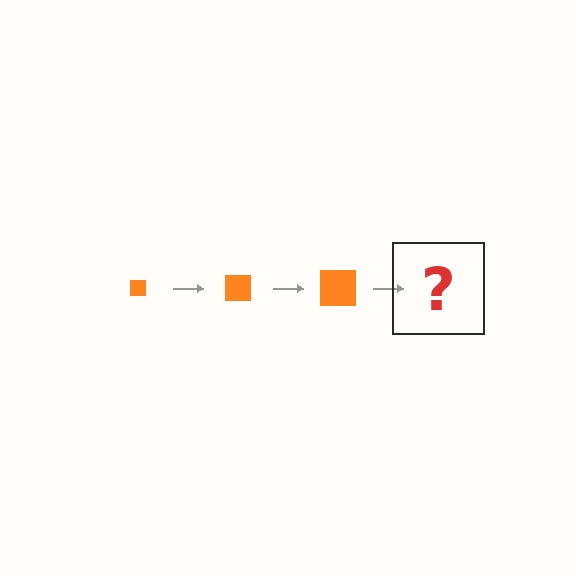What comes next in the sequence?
The next element should be an orange square, larger than the previous one.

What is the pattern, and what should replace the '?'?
The pattern is that the square gets progressively larger each step. The '?' should be an orange square, larger than the previous one.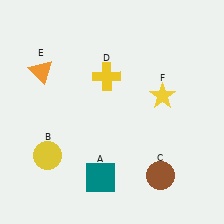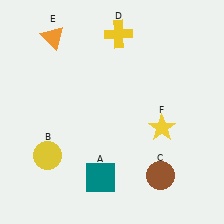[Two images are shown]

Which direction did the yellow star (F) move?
The yellow star (F) moved down.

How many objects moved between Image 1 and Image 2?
3 objects moved between the two images.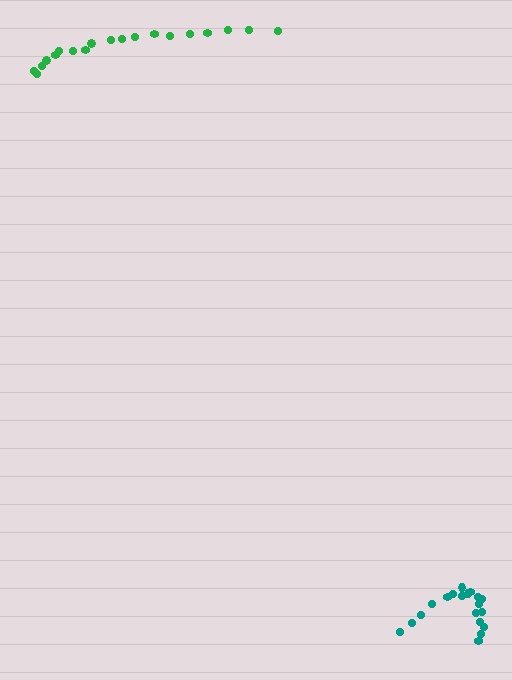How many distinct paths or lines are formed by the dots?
There are 2 distinct paths.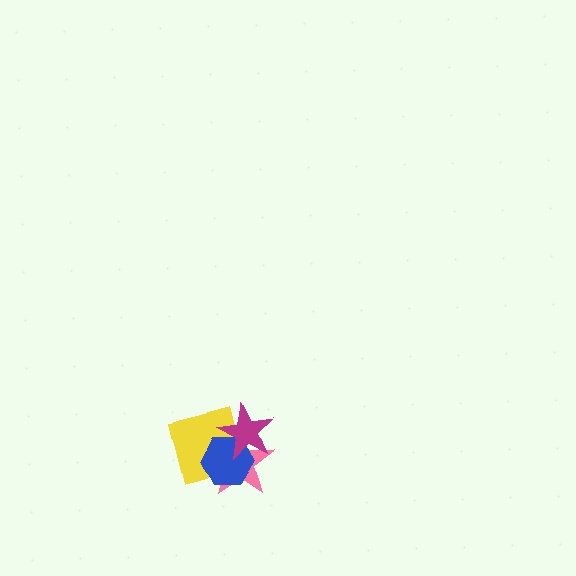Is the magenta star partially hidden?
No, no other shape covers it.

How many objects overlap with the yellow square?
3 objects overlap with the yellow square.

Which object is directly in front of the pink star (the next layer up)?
The yellow square is directly in front of the pink star.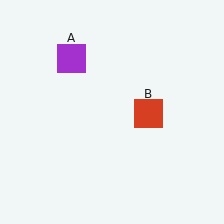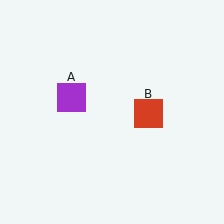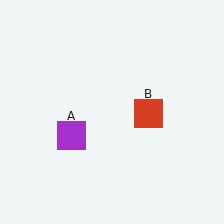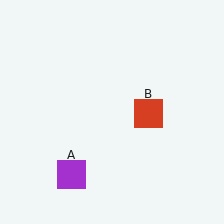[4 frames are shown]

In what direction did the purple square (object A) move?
The purple square (object A) moved down.